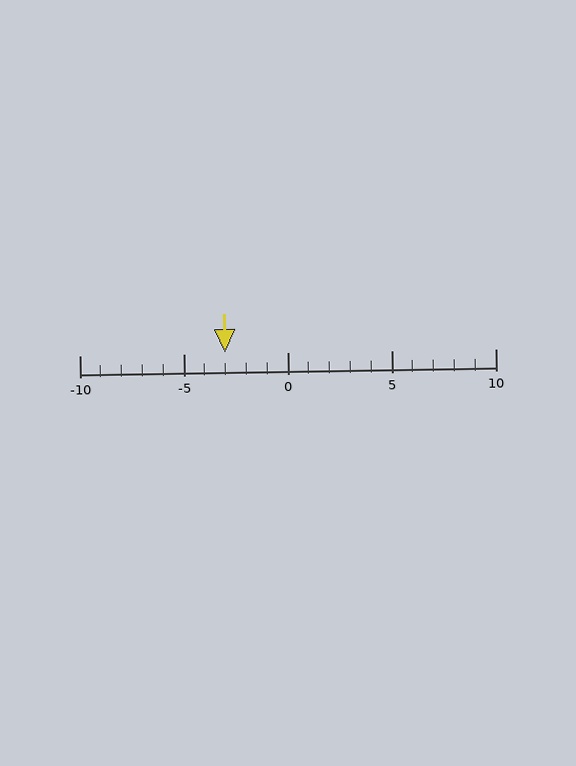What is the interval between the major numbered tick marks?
The major tick marks are spaced 5 units apart.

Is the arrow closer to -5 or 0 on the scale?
The arrow is closer to -5.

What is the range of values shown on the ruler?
The ruler shows values from -10 to 10.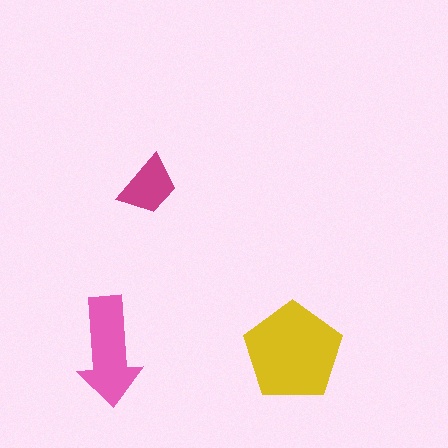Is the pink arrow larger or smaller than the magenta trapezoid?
Larger.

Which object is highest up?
The magenta trapezoid is topmost.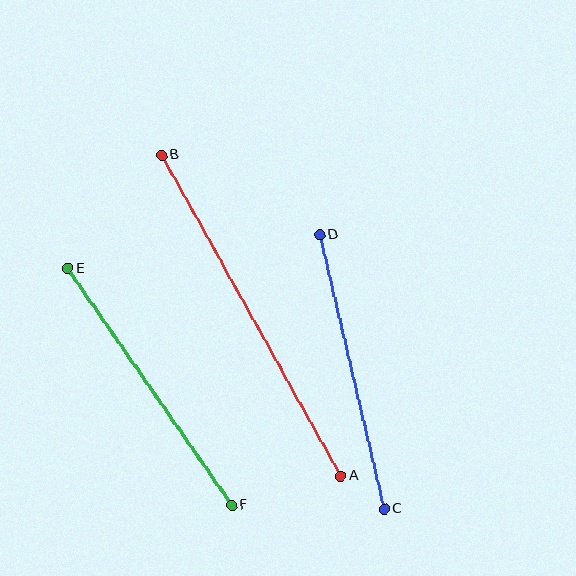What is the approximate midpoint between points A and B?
The midpoint is at approximately (251, 316) pixels.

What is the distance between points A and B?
The distance is approximately 367 pixels.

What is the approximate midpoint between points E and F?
The midpoint is at approximately (150, 387) pixels.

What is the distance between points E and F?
The distance is approximately 288 pixels.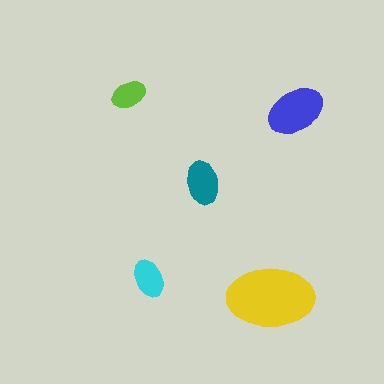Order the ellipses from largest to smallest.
the yellow one, the blue one, the teal one, the cyan one, the lime one.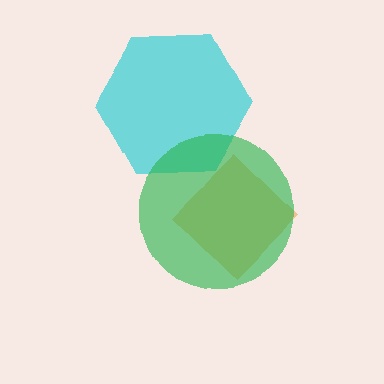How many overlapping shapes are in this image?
There are 3 overlapping shapes in the image.